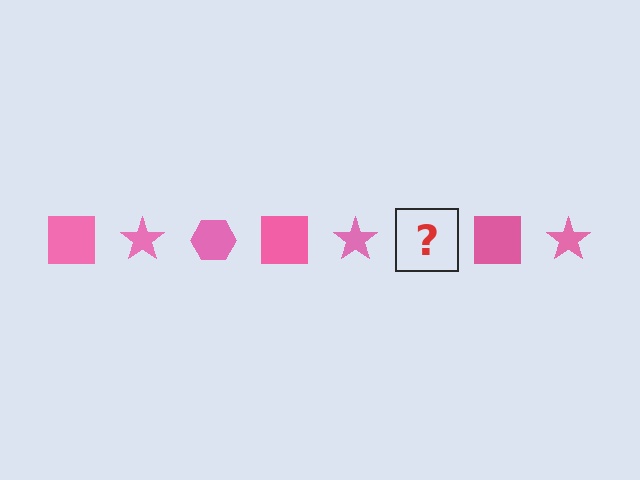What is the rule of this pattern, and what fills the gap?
The rule is that the pattern cycles through square, star, hexagon shapes in pink. The gap should be filled with a pink hexagon.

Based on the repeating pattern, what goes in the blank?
The blank should be a pink hexagon.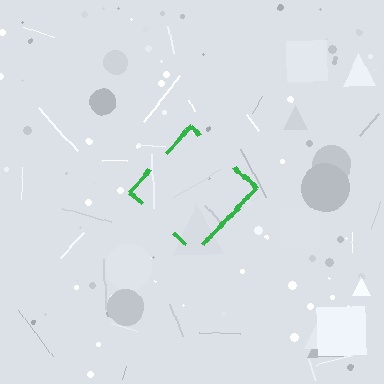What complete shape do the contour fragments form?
The contour fragments form a diamond.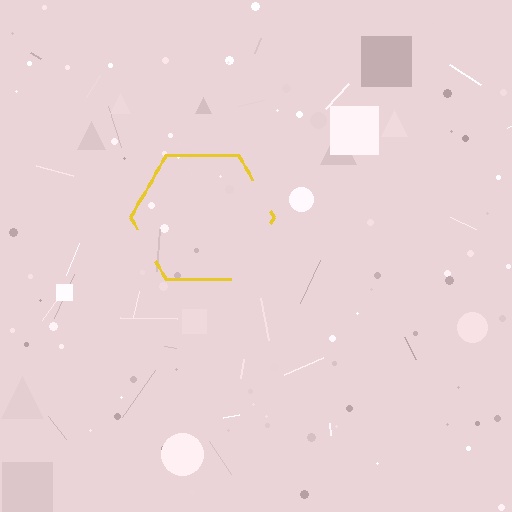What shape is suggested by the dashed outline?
The dashed outline suggests a hexagon.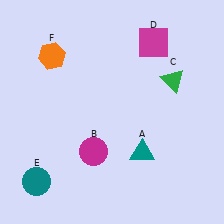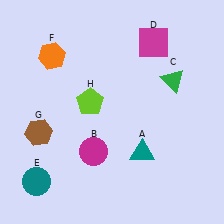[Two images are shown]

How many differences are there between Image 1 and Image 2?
There are 2 differences between the two images.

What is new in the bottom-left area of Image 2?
A brown hexagon (G) was added in the bottom-left area of Image 2.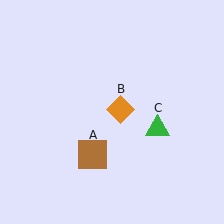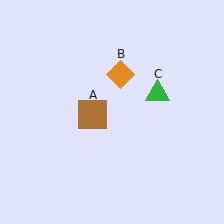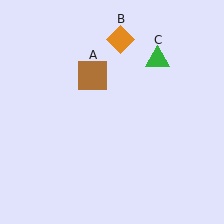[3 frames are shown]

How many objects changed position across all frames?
3 objects changed position: brown square (object A), orange diamond (object B), green triangle (object C).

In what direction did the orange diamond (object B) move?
The orange diamond (object B) moved up.